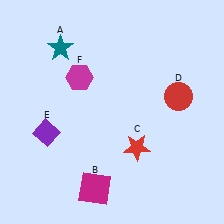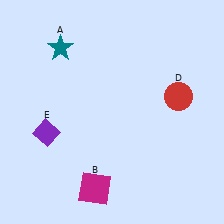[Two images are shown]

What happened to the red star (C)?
The red star (C) was removed in Image 2. It was in the bottom-right area of Image 1.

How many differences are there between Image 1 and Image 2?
There are 2 differences between the two images.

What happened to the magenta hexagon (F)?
The magenta hexagon (F) was removed in Image 2. It was in the top-left area of Image 1.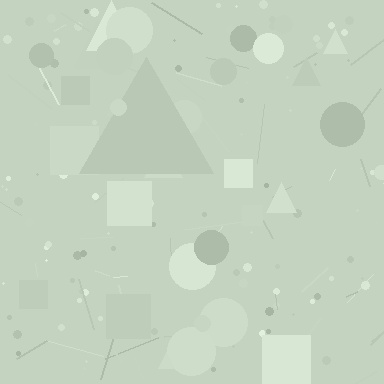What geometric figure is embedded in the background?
A triangle is embedded in the background.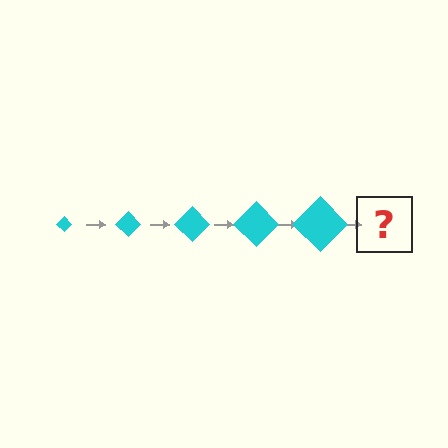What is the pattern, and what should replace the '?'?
The pattern is that the diamond gets progressively larger each step. The '?' should be a cyan diamond, larger than the previous one.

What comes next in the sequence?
The next element should be a cyan diamond, larger than the previous one.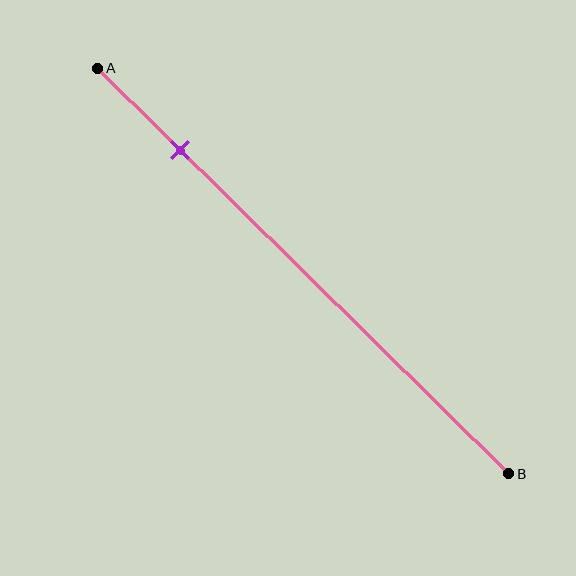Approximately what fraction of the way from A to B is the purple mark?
The purple mark is approximately 20% of the way from A to B.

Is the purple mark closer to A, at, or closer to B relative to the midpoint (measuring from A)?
The purple mark is closer to point A than the midpoint of segment AB.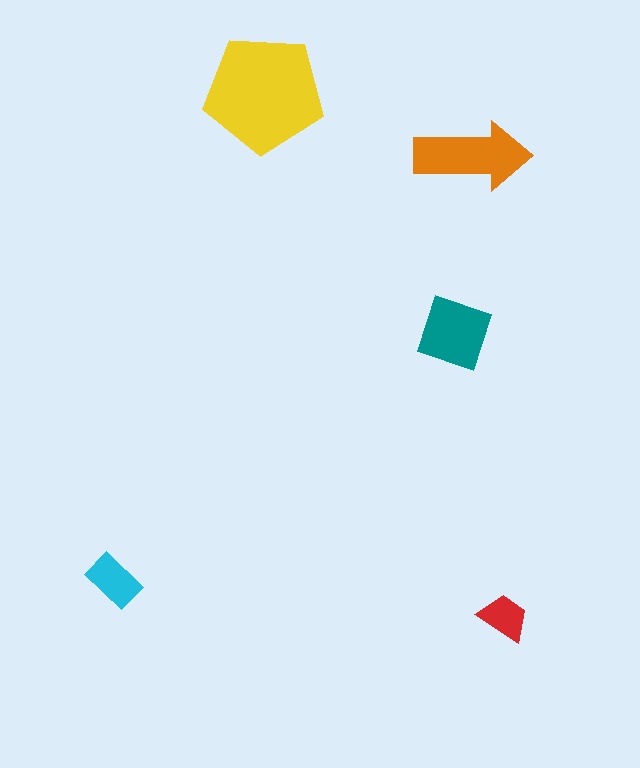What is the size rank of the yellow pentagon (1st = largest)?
1st.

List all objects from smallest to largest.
The red trapezoid, the cyan rectangle, the teal diamond, the orange arrow, the yellow pentagon.